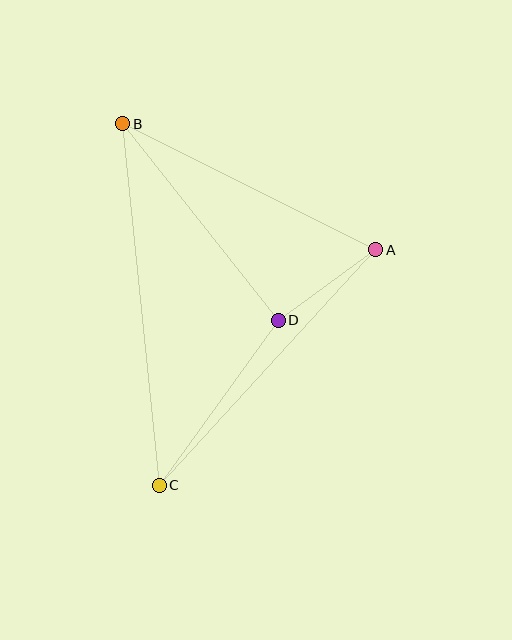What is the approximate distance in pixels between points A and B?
The distance between A and B is approximately 283 pixels.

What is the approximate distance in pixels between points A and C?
The distance between A and C is approximately 320 pixels.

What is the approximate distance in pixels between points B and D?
The distance between B and D is approximately 251 pixels.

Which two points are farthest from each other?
Points B and C are farthest from each other.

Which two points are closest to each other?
Points A and D are closest to each other.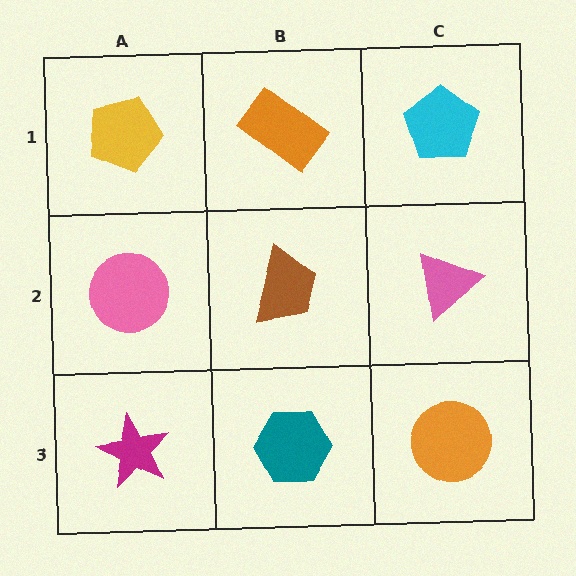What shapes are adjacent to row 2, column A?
A yellow pentagon (row 1, column A), a magenta star (row 3, column A), a brown trapezoid (row 2, column B).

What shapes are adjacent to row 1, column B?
A brown trapezoid (row 2, column B), a yellow pentagon (row 1, column A), a cyan pentagon (row 1, column C).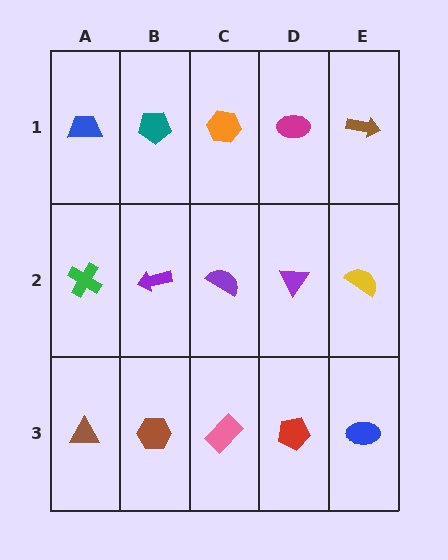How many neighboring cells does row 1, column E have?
2.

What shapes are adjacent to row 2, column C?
An orange hexagon (row 1, column C), a pink rectangle (row 3, column C), a purple arrow (row 2, column B), a purple triangle (row 2, column D).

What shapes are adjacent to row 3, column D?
A purple triangle (row 2, column D), a pink rectangle (row 3, column C), a blue ellipse (row 3, column E).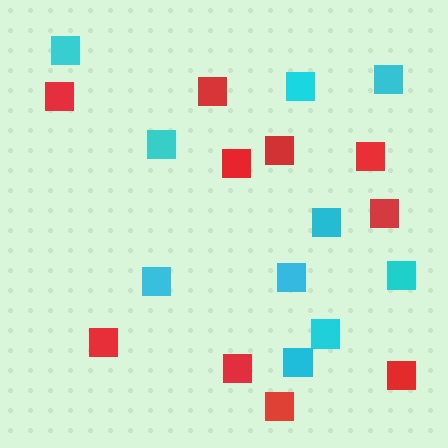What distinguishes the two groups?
There are 2 groups: one group of red squares (10) and one group of cyan squares (10).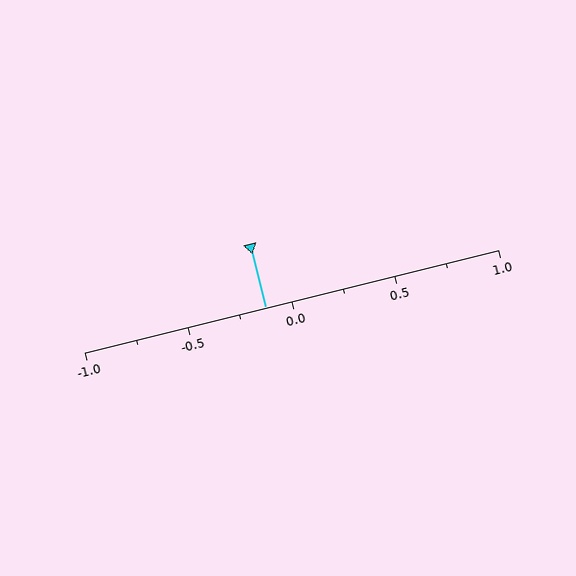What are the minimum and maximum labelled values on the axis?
The axis runs from -1.0 to 1.0.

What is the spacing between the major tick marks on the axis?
The major ticks are spaced 0.5 apart.